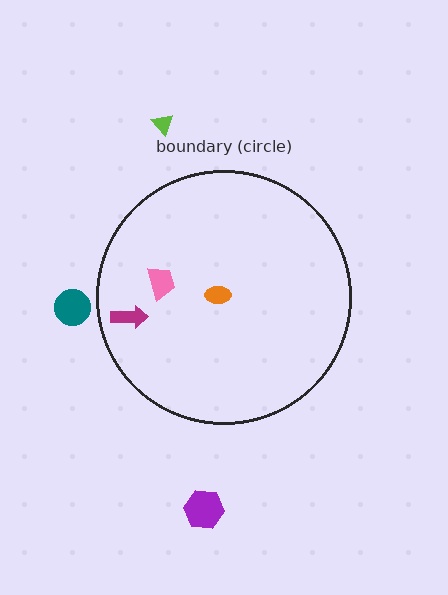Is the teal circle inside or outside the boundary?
Outside.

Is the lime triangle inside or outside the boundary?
Outside.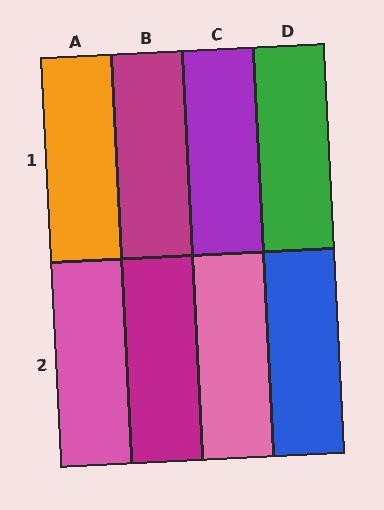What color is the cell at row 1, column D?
Green.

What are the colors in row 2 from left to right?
Pink, magenta, pink, blue.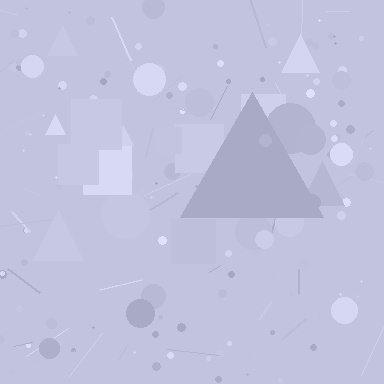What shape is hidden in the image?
A triangle is hidden in the image.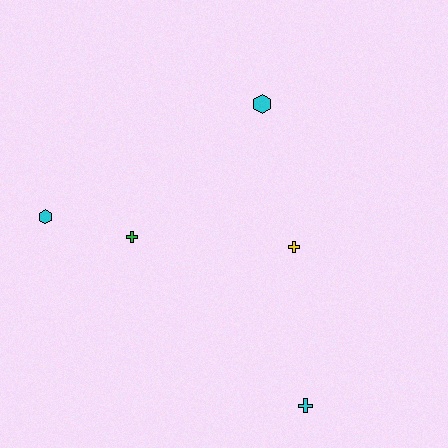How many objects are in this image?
There are 5 objects.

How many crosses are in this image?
There are 3 crosses.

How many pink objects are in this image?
There are no pink objects.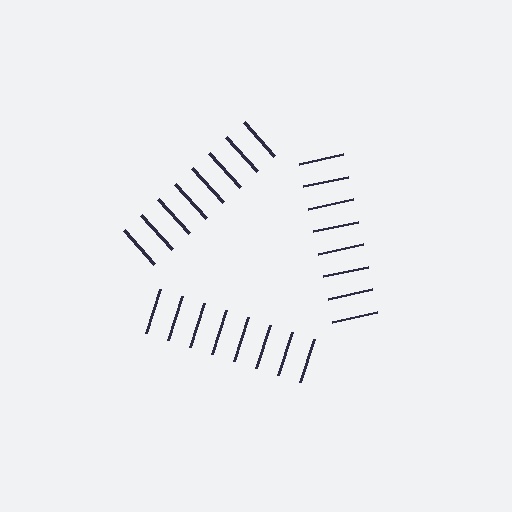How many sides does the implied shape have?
3 sides — the line-ends trace a triangle.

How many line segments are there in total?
24 — 8 along each of the 3 edges.